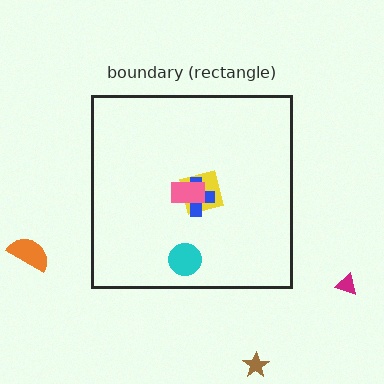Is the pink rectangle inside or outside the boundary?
Inside.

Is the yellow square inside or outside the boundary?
Inside.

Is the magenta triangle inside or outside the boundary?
Outside.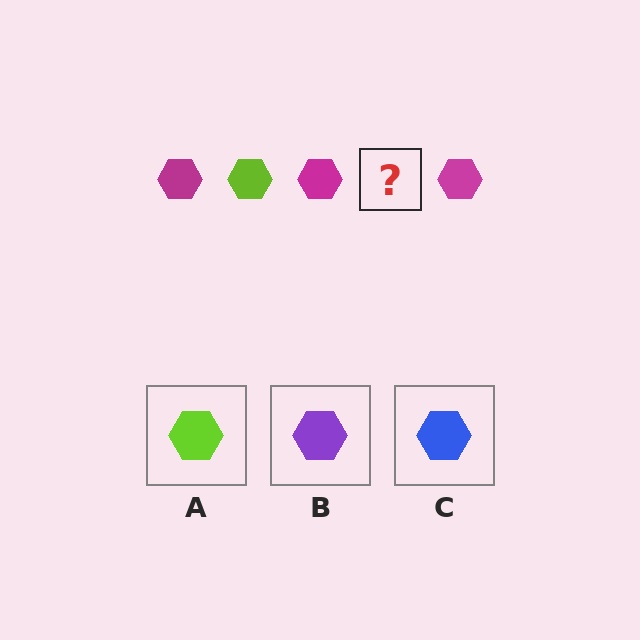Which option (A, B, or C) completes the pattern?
A.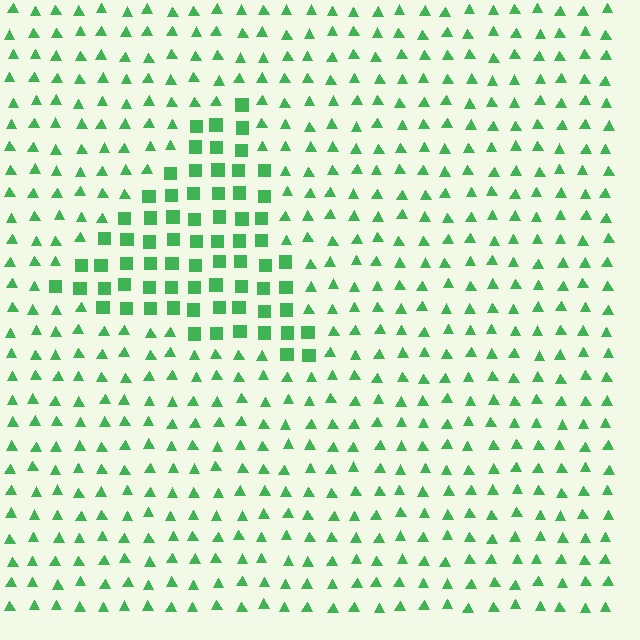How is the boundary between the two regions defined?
The boundary is defined by a change in element shape: squares inside vs. triangles outside. All elements share the same color and spacing.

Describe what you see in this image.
The image is filled with small green elements arranged in a uniform grid. A triangle-shaped region contains squares, while the surrounding area contains triangles. The boundary is defined purely by the change in element shape.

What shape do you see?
I see a triangle.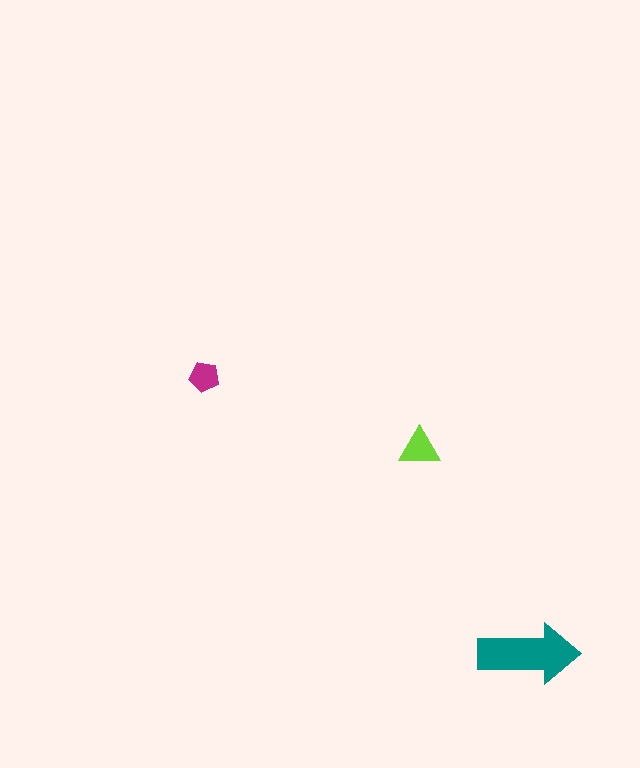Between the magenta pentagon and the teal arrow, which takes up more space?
The teal arrow.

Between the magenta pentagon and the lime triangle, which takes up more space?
The lime triangle.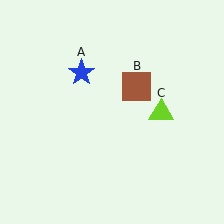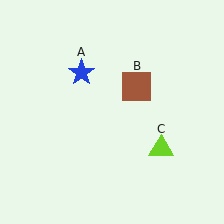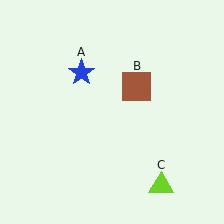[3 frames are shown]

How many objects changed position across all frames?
1 object changed position: lime triangle (object C).